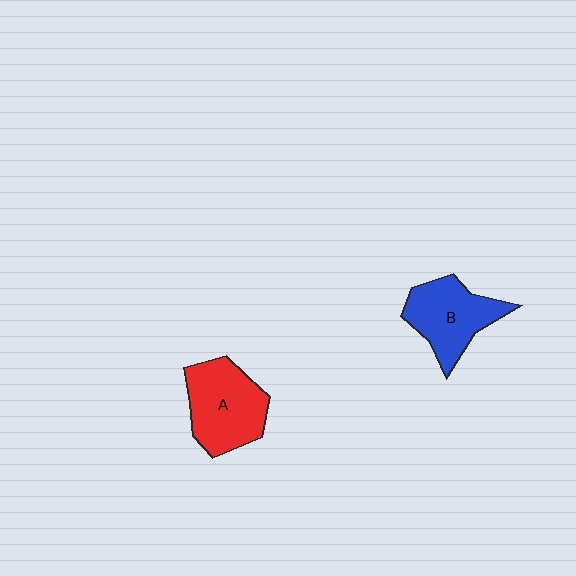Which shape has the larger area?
Shape A (red).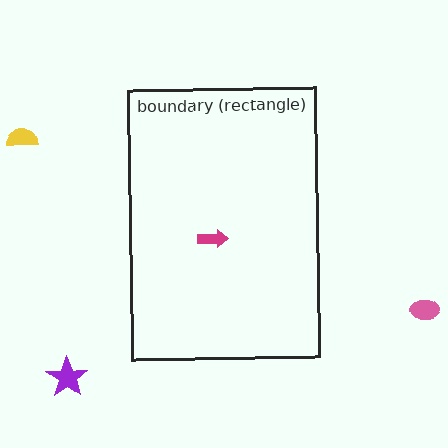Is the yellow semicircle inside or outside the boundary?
Outside.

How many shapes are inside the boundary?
1 inside, 3 outside.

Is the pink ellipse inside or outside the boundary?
Outside.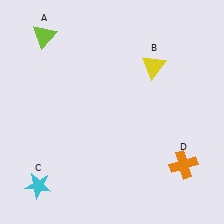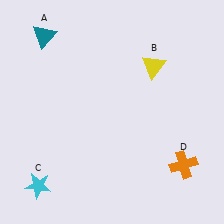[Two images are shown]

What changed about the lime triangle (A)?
In Image 1, A is lime. In Image 2, it changed to teal.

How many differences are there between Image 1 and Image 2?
There is 1 difference between the two images.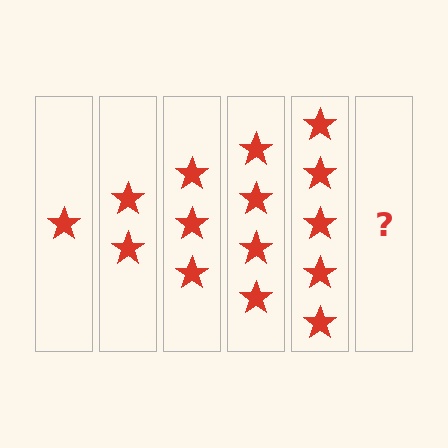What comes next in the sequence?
The next element should be 6 stars.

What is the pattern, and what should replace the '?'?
The pattern is that each step adds one more star. The '?' should be 6 stars.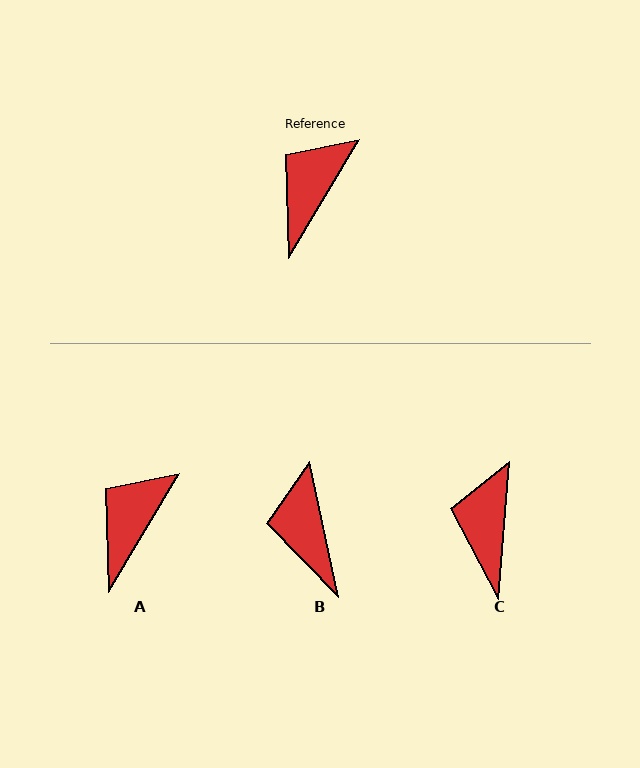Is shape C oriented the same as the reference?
No, it is off by about 27 degrees.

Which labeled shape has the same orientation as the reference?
A.